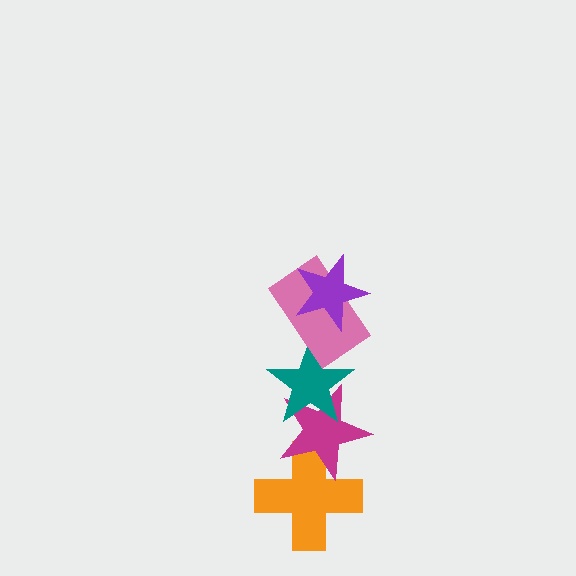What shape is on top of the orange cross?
The magenta star is on top of the orange cross.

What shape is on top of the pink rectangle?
The purple star is on top of the pink rectangle.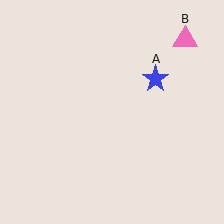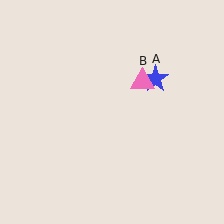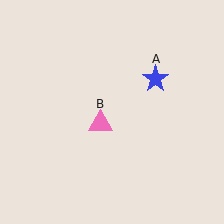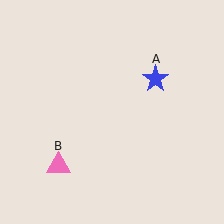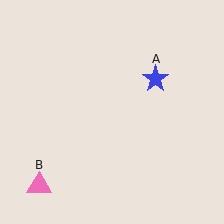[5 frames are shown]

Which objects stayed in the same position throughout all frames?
Blue star (object A) remained stationary.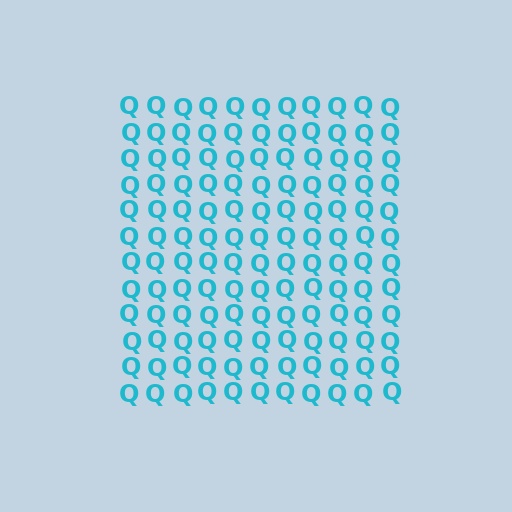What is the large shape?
The large shape is a square.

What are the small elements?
The small elements are letter Q's.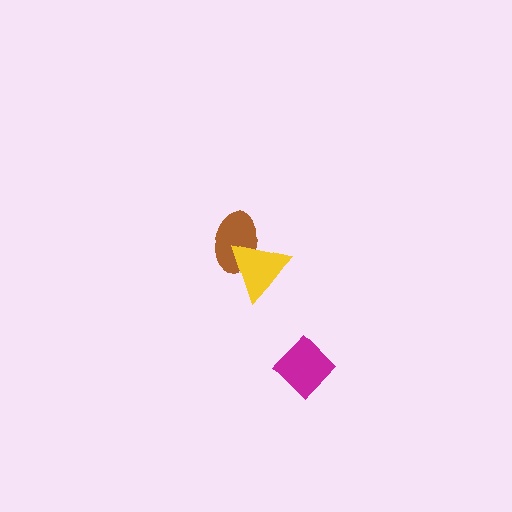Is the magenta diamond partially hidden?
No, no other shape covers it.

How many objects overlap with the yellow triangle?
1 object overlaps with the yellow triangle.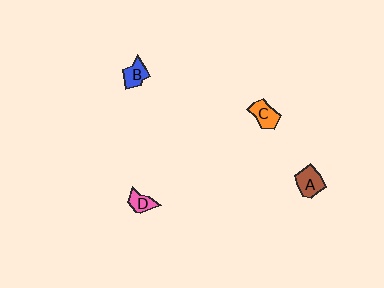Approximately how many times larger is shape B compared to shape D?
Approximately 1.2 times.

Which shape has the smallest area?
Shape D (pink).